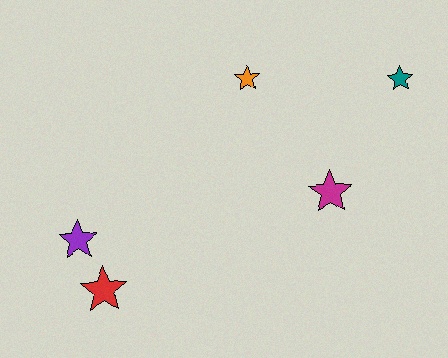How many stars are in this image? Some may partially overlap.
There are 5 stars.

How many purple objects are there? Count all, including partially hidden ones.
There is 1 purple object.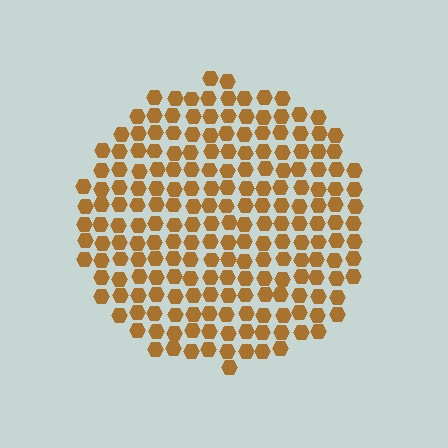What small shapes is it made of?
It is made of small hexagons.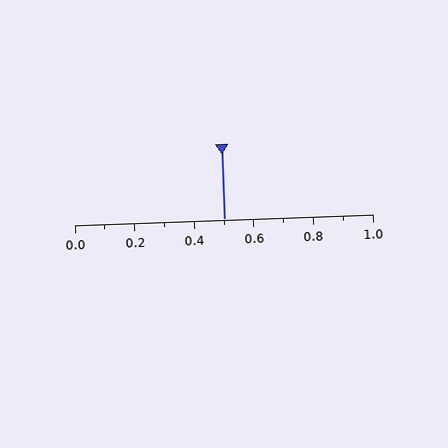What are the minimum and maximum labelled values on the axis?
The axis runs from 0.0 to 1.0.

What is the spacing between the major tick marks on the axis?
The major ticks are spaced 0.2 apart.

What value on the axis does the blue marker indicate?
The marker indicates approximately 0.5.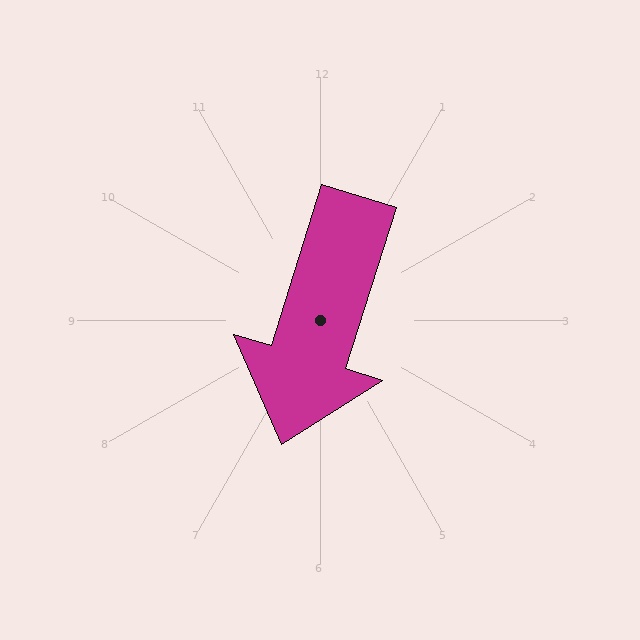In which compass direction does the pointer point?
South.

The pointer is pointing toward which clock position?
Roughly 7 o'clock.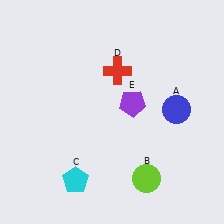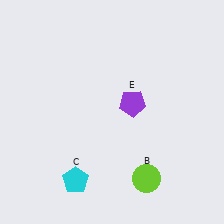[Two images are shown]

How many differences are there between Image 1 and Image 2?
There are 2 differences between the two images.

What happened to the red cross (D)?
The red cross (D) was removed in Image 2. It was in the top-right area of Image 1.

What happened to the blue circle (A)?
The blue circle (A) was removed in Image 2. It was in the top-right area of Image 1.